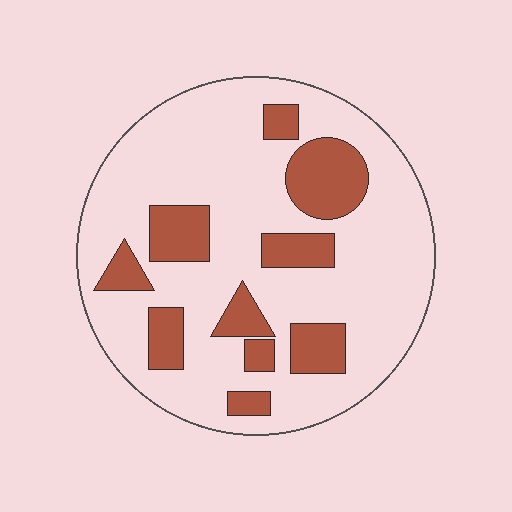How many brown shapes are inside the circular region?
10.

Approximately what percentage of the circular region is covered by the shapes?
Approximately 25%.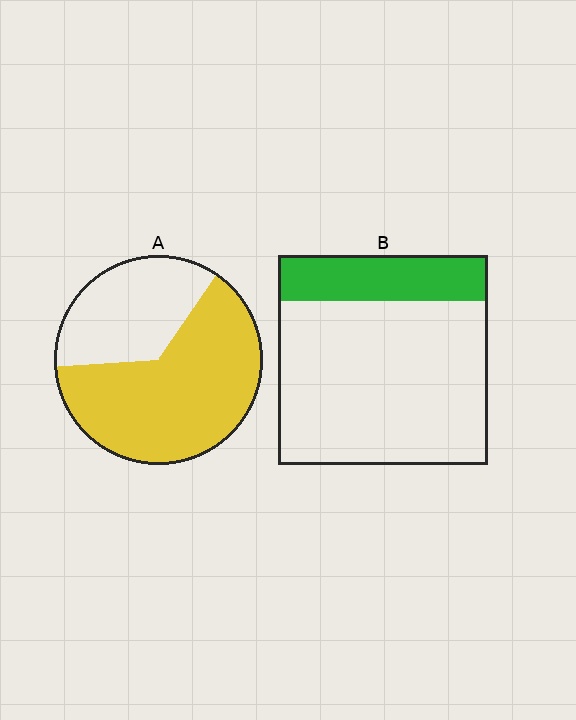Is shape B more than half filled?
No.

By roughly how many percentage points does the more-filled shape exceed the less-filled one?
By roughly 45 percentage points (A over B).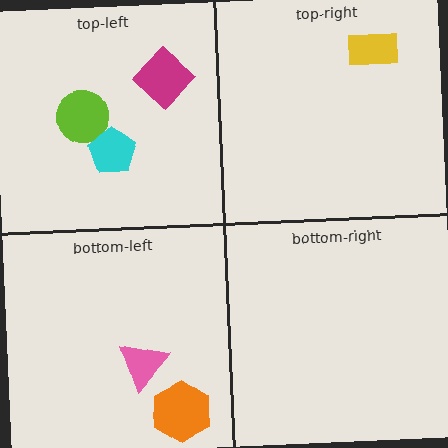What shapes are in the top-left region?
The magenta diamond, the lime circle, the cyan pentagon.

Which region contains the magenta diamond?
The top-left region.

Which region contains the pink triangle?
The bottom-left region.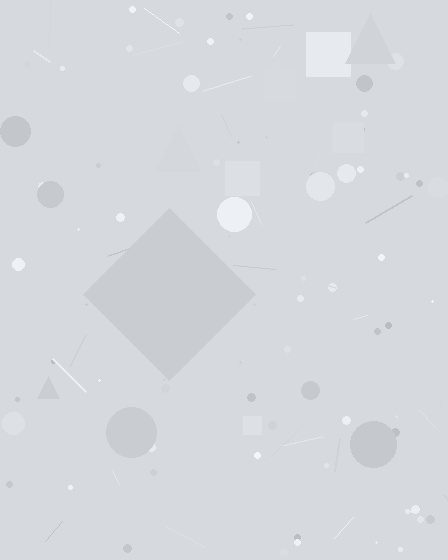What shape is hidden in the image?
A diamond is hidden in the image.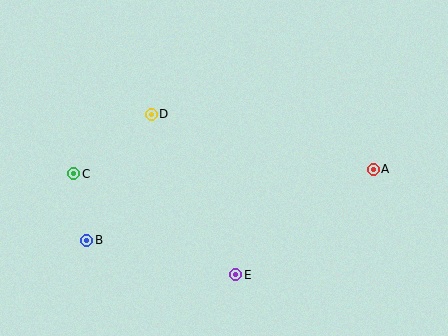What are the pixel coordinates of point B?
Point B is at (87, 240).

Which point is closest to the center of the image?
Point D at (151, 114) is closest to the center.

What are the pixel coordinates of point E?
Point E is at (236, 275).